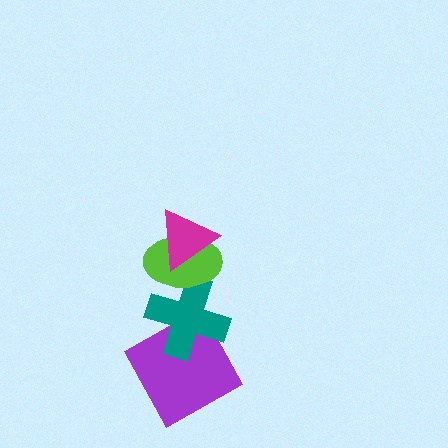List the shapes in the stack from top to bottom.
From top to bottom: the magenta triangle, the lime ellipse, the teal cross, the purple square.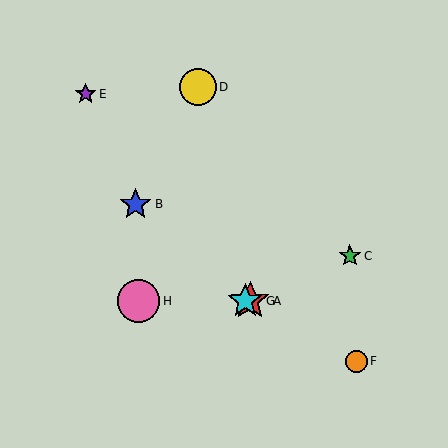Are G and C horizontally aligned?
No, G is at y≈301 and C is at y≈256.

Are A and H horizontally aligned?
Yes, both are at y≈301.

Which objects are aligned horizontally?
Objects A, G, H are aligned horizontally.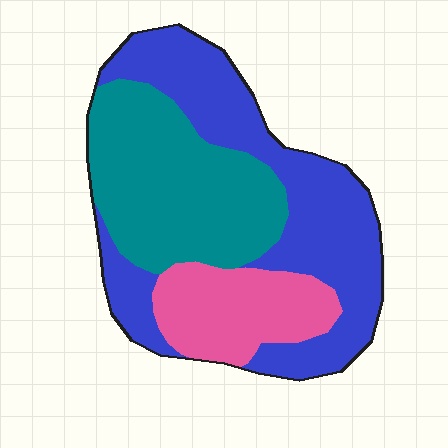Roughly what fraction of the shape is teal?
Teal covers 36% of the shape.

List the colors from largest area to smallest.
From largest to smallest: blue, teal, pink.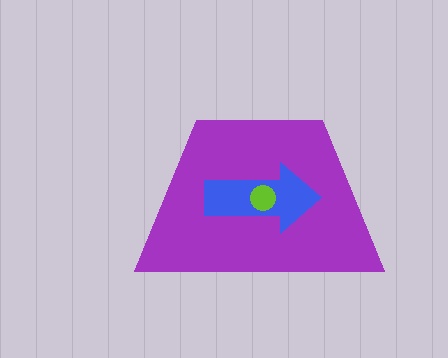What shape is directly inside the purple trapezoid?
The blue arrow.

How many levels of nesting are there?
3.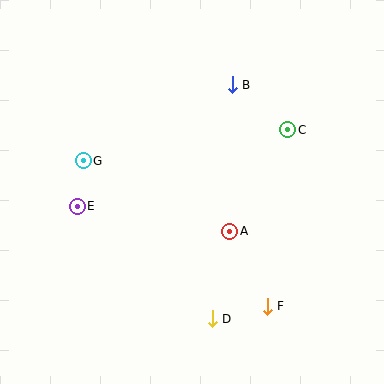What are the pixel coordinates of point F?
Point F is at (267, 306).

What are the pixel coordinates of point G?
Point G is at (83, 161).